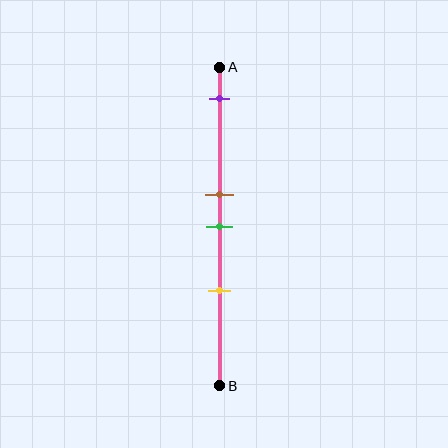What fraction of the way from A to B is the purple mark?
The purple mark is approximately 10% (0.1) of the way from A to B.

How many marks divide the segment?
There are 4 marks dividing the segment.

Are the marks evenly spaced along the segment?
No, the marks are not evenly spaced.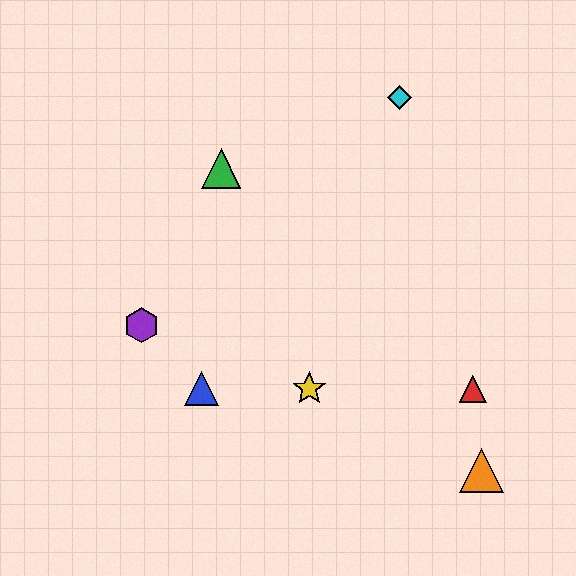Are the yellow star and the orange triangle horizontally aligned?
No, the yellow star is at y≈389 and the orange triangle is at y≈471.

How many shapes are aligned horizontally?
3 shapes (the red triangle, the blue triangle, the yellow star) are aligned horizontally.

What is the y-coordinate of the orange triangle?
The orange triangle is at y≈471.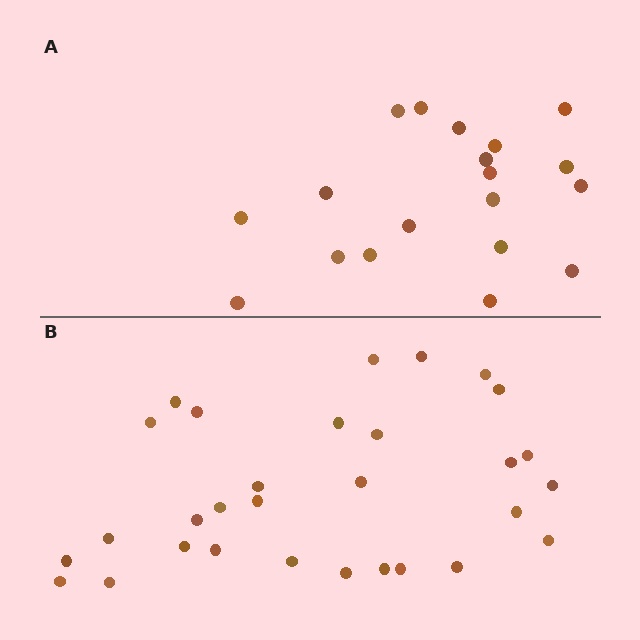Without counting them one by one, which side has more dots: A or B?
Region B (the bottom region) has more dots.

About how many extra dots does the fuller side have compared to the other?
Region B has roughly 12 or so more dots than region A.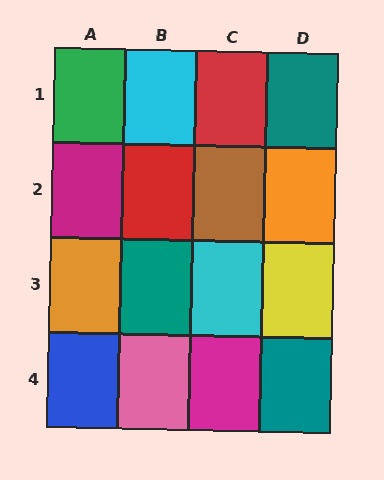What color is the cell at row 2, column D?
Orange.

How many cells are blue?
1 cell is blue.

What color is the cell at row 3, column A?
Orange.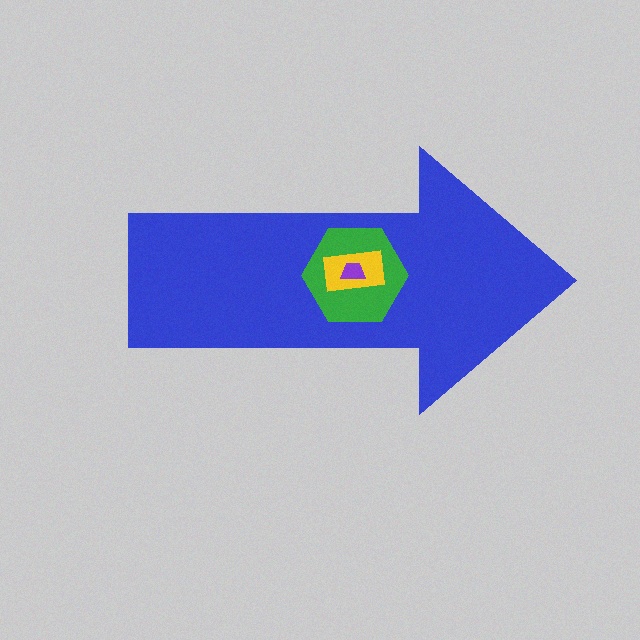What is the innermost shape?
The purple trapezoid.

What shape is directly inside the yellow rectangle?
The purple trapezoid.